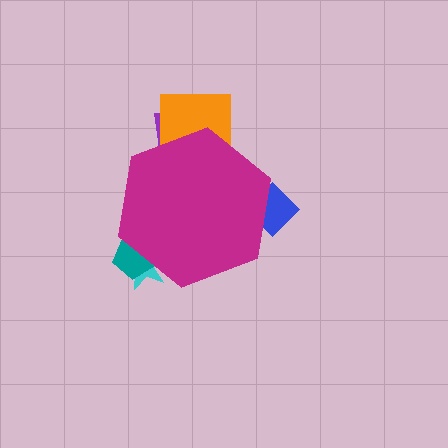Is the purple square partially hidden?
Yes, the purple square is partially hidden behind the magenta hexagon.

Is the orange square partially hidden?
Yes, the orange square is partially hidden behind the magenta hexagon.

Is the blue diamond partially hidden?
Yes, the blue diamond is partially hidden behind the magenta hexagon.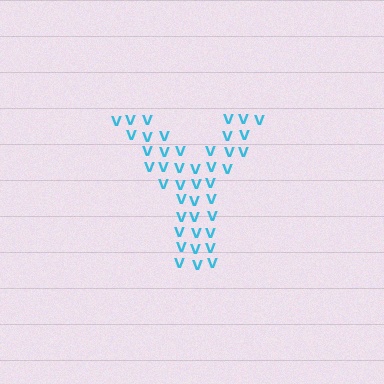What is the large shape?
The large shape is the letter Y.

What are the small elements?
The small elements are letter V's.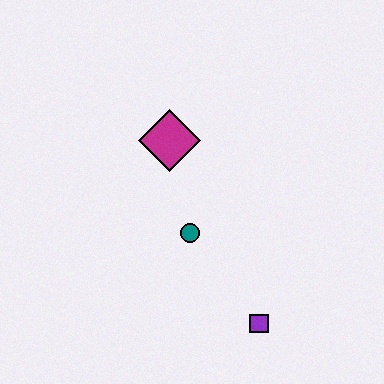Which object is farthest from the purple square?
The magenta diamond is farthest from the purple square.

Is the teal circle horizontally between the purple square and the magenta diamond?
Yes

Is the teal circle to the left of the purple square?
Yes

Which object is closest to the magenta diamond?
The teal circle is closest to the magenta diamond.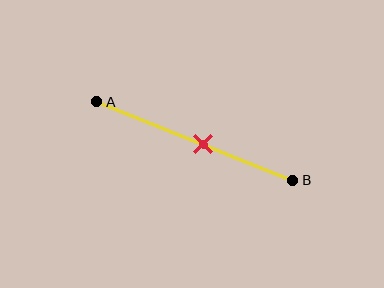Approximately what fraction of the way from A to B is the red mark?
The red mark is approximately 55% of the way from A to B.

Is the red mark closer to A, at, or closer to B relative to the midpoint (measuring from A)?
The red mark is closer to point B than the midpoint of segment AB.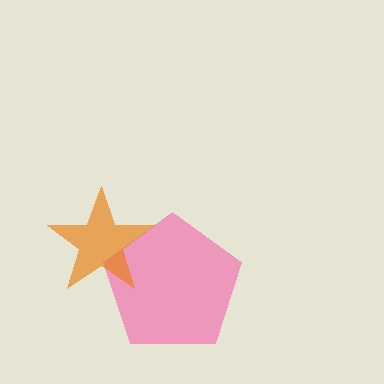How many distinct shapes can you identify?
There are 2 distinct shapes: a pink pentagon, an orange star.